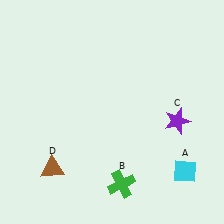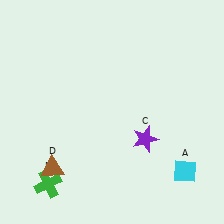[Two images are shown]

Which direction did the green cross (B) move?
The green cross (B) moved left.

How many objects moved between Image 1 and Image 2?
2 objects moved between the two images.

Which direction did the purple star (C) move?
The purple star (C) moved left.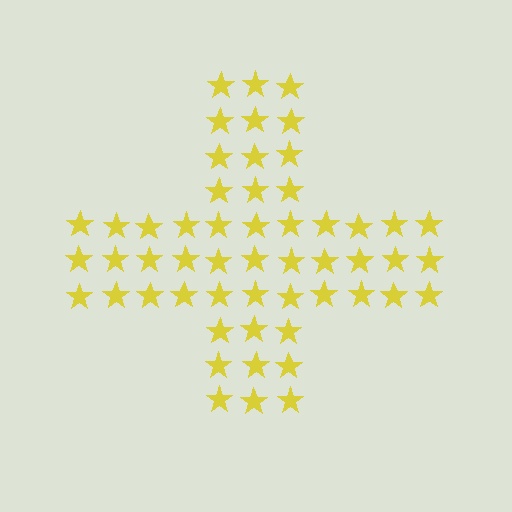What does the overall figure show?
The overall figure shows a cross.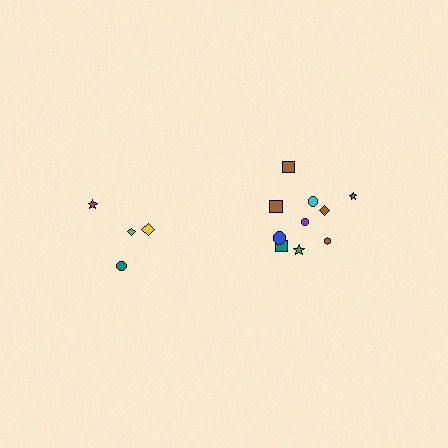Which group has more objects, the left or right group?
The right group.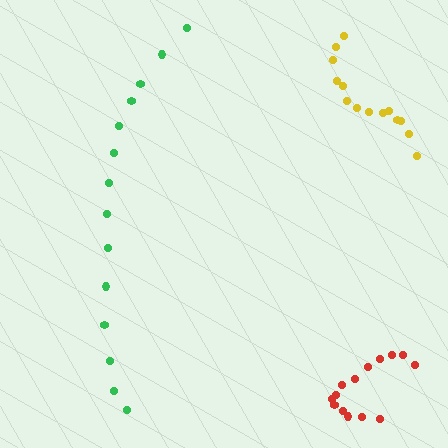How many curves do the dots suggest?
There are 3 distinct paths.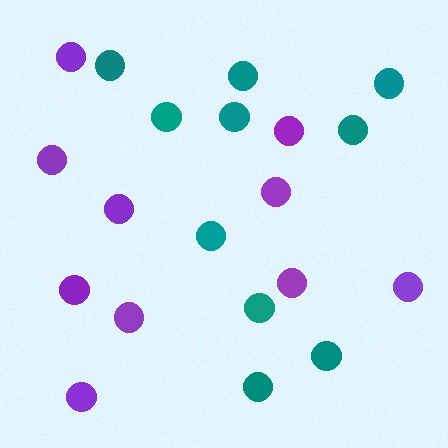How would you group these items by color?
There are 2 groups: one group of teal circles (10) and one group of purple circles (10).